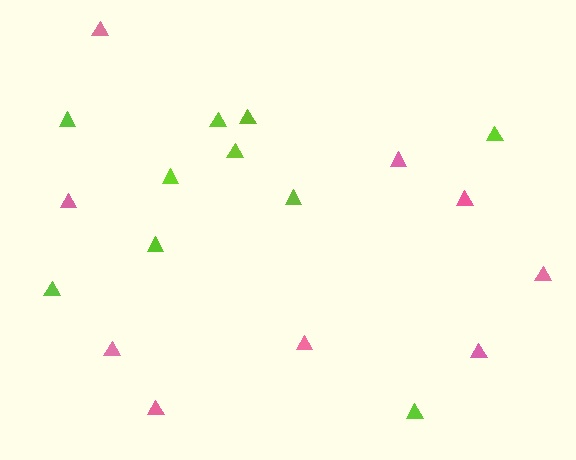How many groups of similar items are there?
There are 2 groups: one group of pink triangles (9) and one group of lime triangles (10).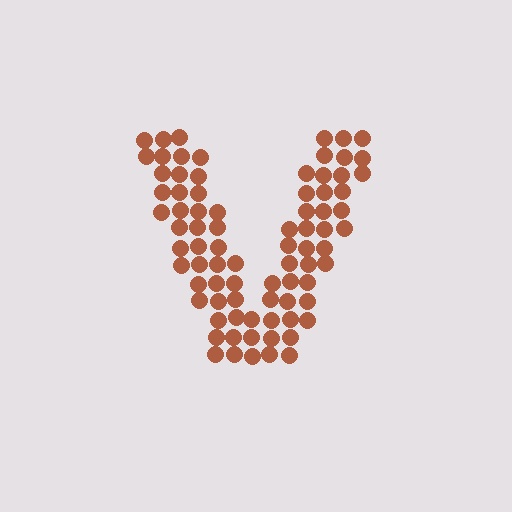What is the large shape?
The large shape is the letter V.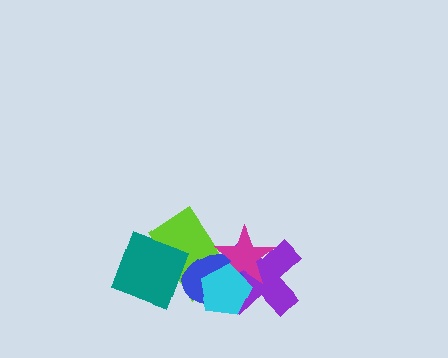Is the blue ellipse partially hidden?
Yes, it is partially covered by another shape.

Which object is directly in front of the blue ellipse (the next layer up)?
The purple cross is directly in front of the blue ellipse.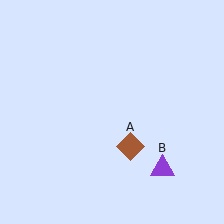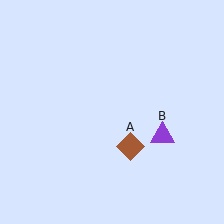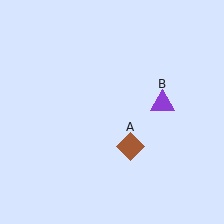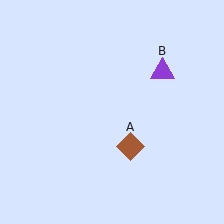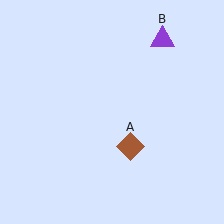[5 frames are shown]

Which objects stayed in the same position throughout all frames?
Brown diamond (object A) remained stationary.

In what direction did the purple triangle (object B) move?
The purple triangle (object B) moved up.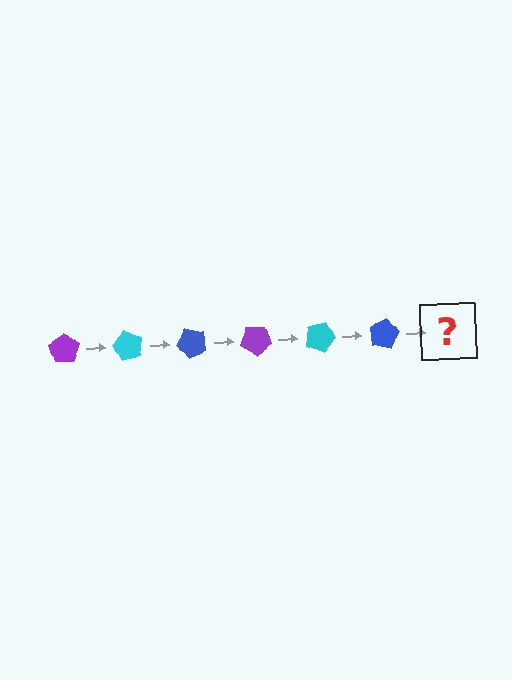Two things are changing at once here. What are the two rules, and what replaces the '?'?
The two rules are that it rotates 60 degrees each step and the color cycles through purple, cyan, and blue. The '?' should be a purple pentagon, rotated 360 degrees from the start.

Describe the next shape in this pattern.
It should be a purple pentagon, rotated 360 degrees from the start.